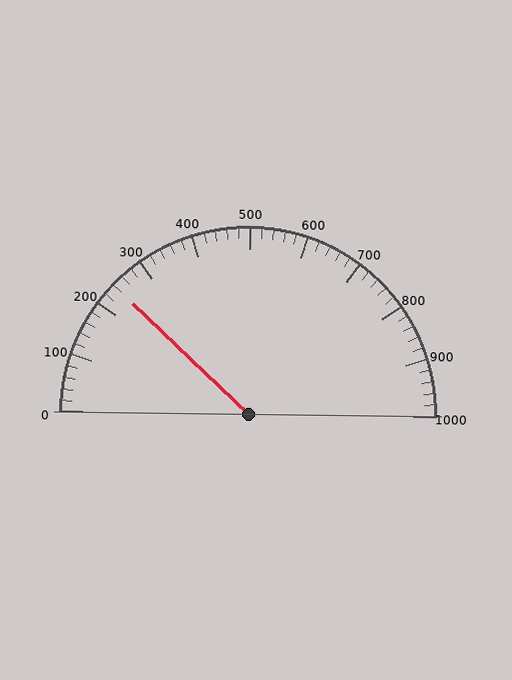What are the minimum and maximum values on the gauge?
The gauge ranges from 0 to 1000.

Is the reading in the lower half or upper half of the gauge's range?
The reading is in the lower half of the range (0 to 1000).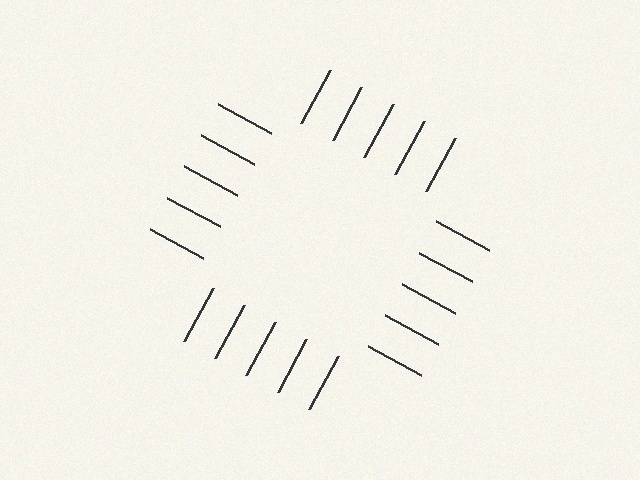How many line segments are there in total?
20 — 5 along each of the 4 edges.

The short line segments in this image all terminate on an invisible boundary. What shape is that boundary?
An illusory square — the line segments terminate on its edges but no continuous stroke is drawn.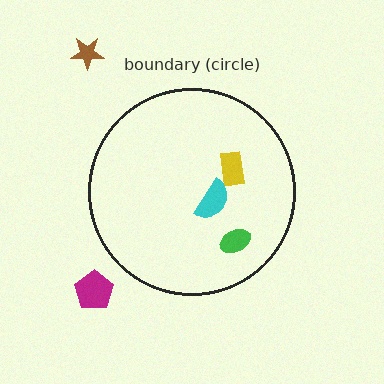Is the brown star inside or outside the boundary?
Outside.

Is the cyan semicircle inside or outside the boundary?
Inside.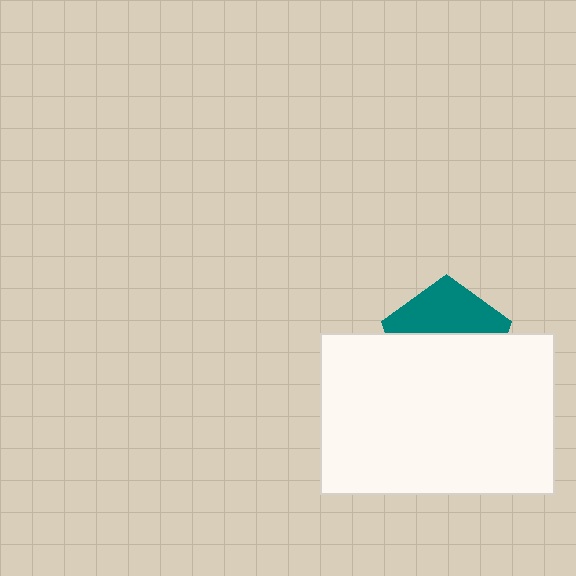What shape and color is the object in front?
The object in front is a white rectangle.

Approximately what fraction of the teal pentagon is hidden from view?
Roughly 59% of the teal pentagon is hidden behind the white rectangle.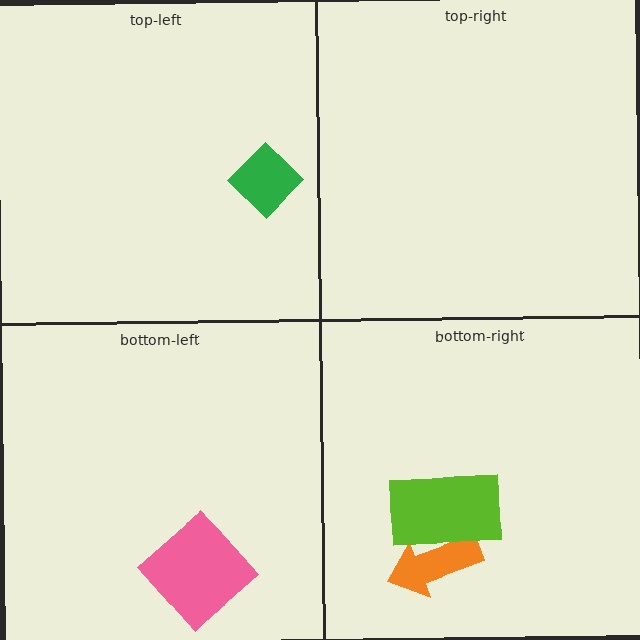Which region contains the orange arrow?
The bottom-right region.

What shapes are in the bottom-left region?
The pink diamond.